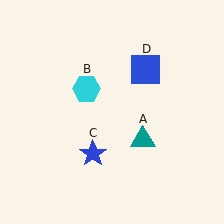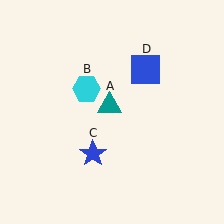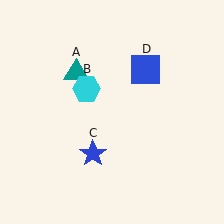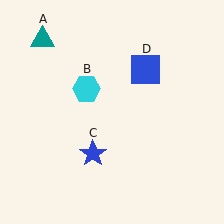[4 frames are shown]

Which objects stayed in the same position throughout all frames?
Cyan hexagon (object B) and blue star (object C) and blue square (object D) remained stationary.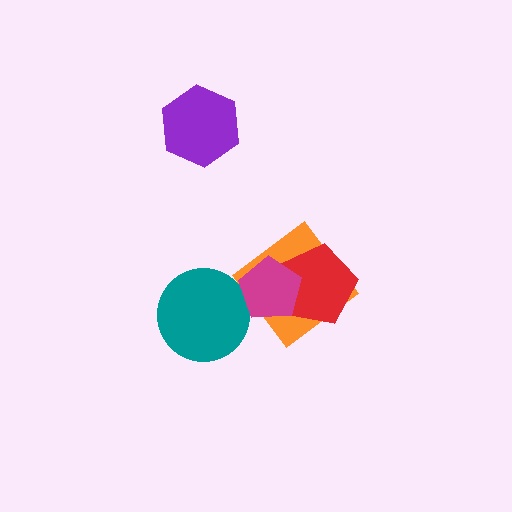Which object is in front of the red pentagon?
The magenta pentagon is in front of the red pentagon.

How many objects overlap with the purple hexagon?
0 objects overlap with the purple hexagon.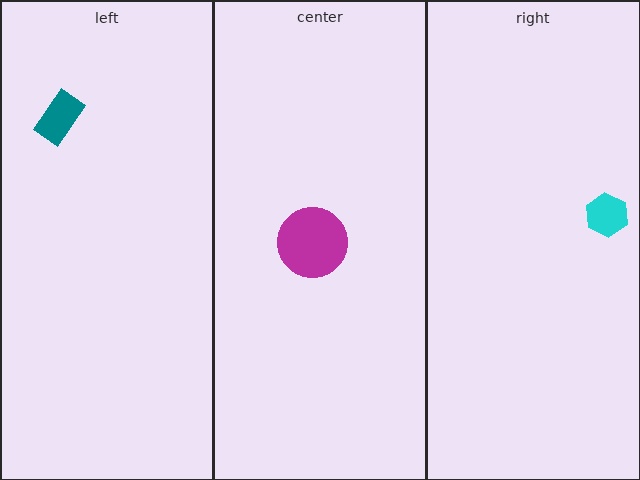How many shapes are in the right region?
1.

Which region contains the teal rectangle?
The left region.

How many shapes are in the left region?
1.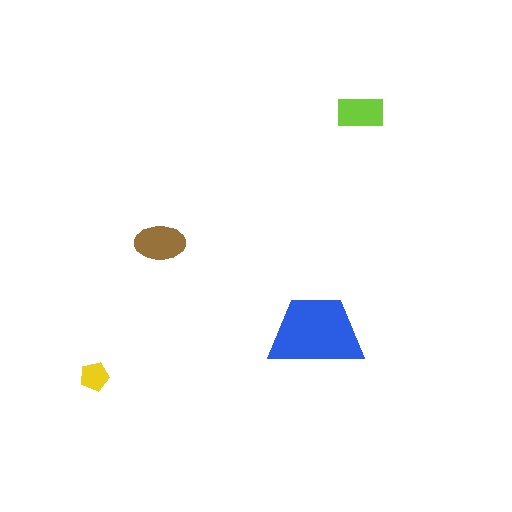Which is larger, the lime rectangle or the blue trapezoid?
The blue trapezoid.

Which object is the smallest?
The yellow pentagon.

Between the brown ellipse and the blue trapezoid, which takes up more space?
The blue trapezoid.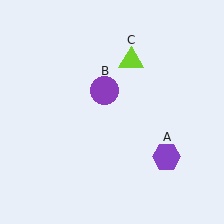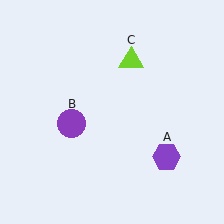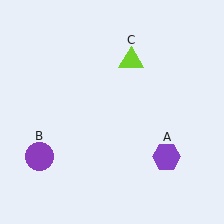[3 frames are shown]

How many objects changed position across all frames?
1 object changed position: purple circle (object B).